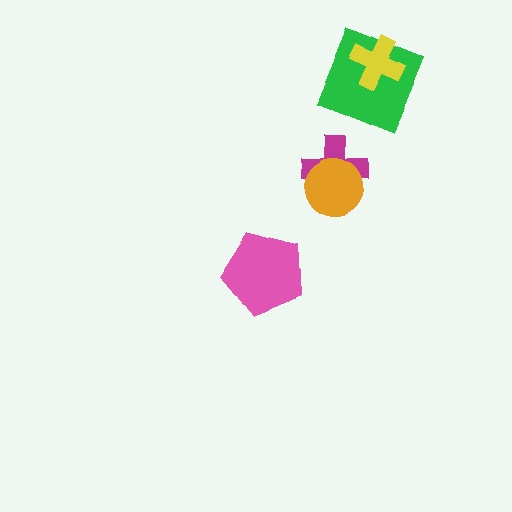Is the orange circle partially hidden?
No, no other shape covers it.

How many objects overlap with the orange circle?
1 object overlaps with the orange circle.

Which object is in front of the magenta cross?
The orange circle is in front of the magenta cross.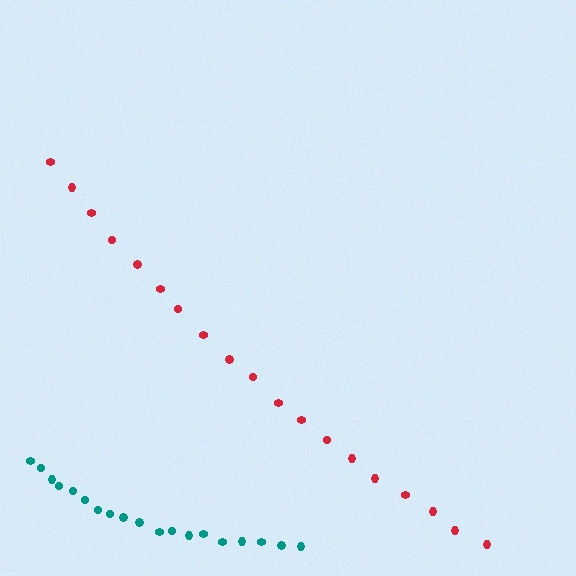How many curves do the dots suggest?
There are 2 distinct paths.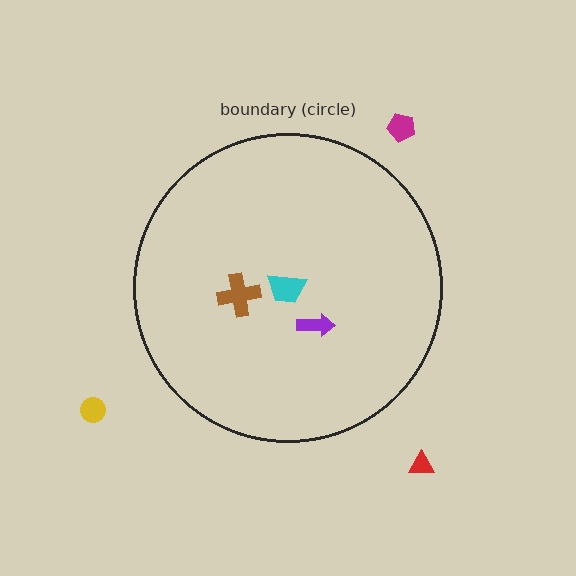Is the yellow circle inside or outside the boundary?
Outside.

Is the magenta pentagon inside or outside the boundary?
Outside.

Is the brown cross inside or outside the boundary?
Inside.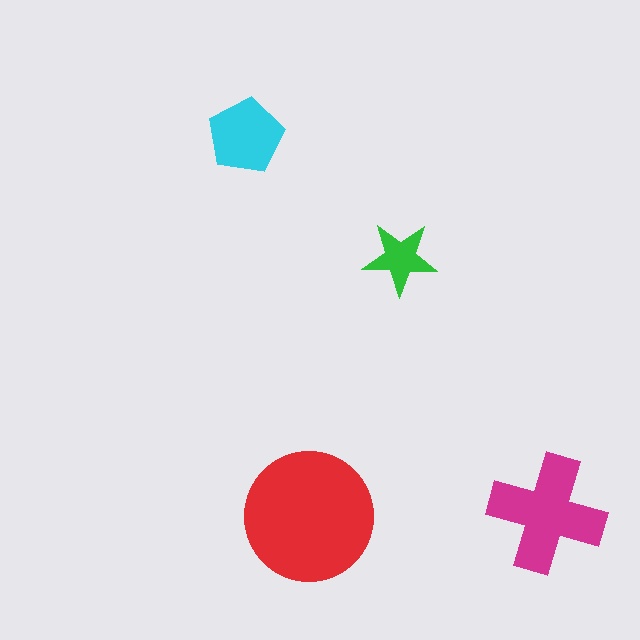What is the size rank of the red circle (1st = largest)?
1st.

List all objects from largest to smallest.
The red circle, the magenta cross, the cyan pentagon, the green star.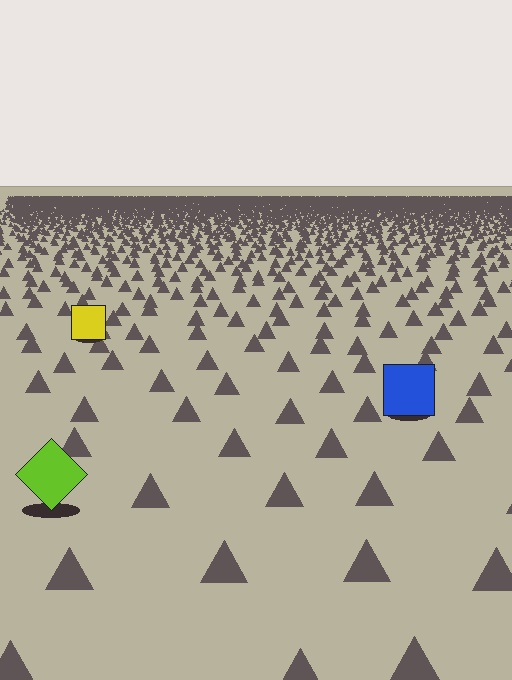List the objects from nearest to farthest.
From nearest to farthest: the lime diamond, the blue square, the yellow square.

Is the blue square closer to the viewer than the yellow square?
Yes. The blue square is closer — you can tell from the texture gradient: the ground texture is coarser near it.